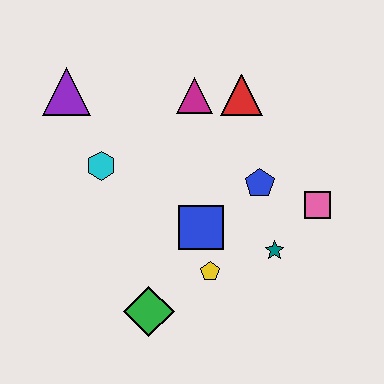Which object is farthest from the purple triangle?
The pink square is farthest from the purple triangle.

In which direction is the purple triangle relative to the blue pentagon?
The purple triangle is to the left of the blue pentagon.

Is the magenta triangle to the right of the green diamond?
Yes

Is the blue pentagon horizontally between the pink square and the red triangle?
Yes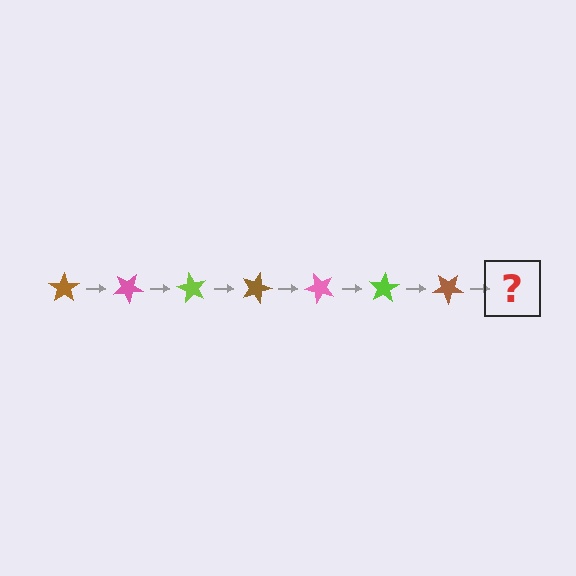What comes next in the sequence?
The next element should be a pink star, rotated 210 degrees from the start.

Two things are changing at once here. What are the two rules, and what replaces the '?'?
The two rules are that it rotates 30 degrees each step and the color cycles through brown, pink, and lime. The '?' should be a pink star, rotated 210 degrees from the start.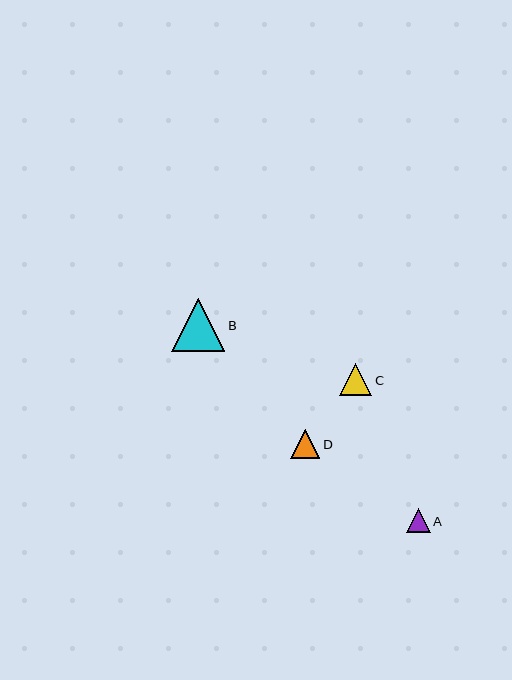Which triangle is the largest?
Triangle B is the largest with a size of approximately 53 pixels.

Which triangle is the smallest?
Triangle A is the smallest with a size of approximately 24 pixels.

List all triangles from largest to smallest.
From largest to smallest: B, C, D, A.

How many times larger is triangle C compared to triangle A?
Triangle C is approximately 1.3 times the size of triangle A.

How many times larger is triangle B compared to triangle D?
Triangle B is approximately 1.8 times the size of triangle D.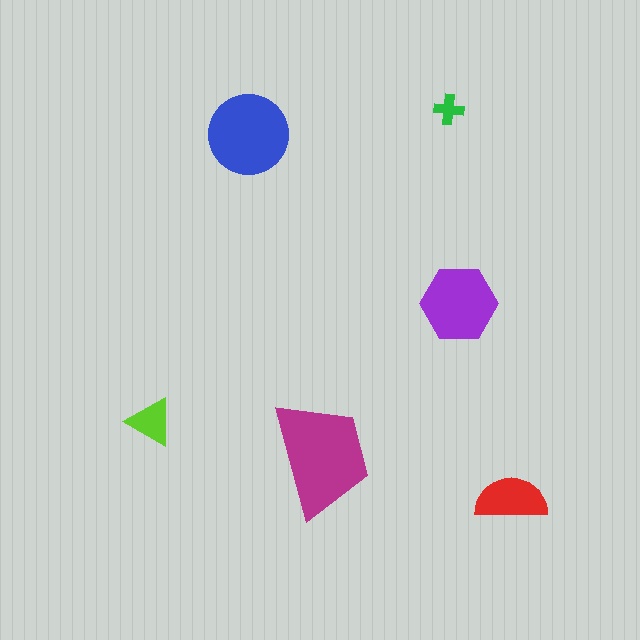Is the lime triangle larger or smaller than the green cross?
Larger.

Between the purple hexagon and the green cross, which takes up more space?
The purple hexagon.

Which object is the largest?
The magenta trapezoid.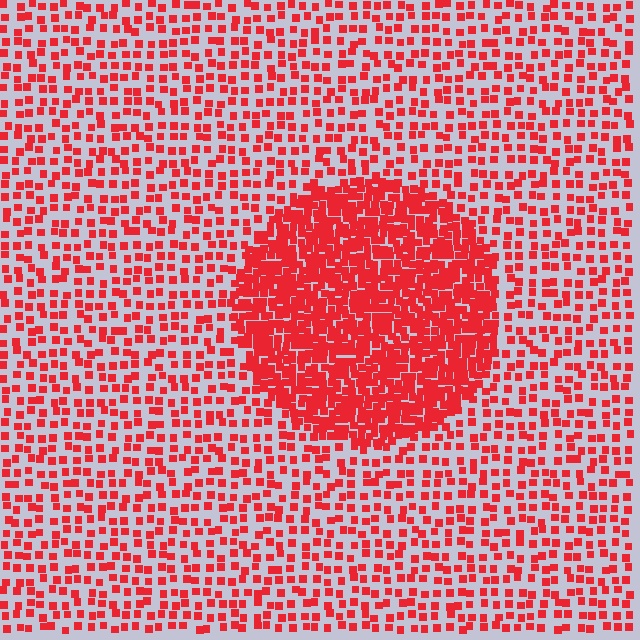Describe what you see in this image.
The image contains small red elements arranged at two different densities. A circle-shaped region is visible where the elements are more densely packed than the surrounding area.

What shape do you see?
I see a circle.